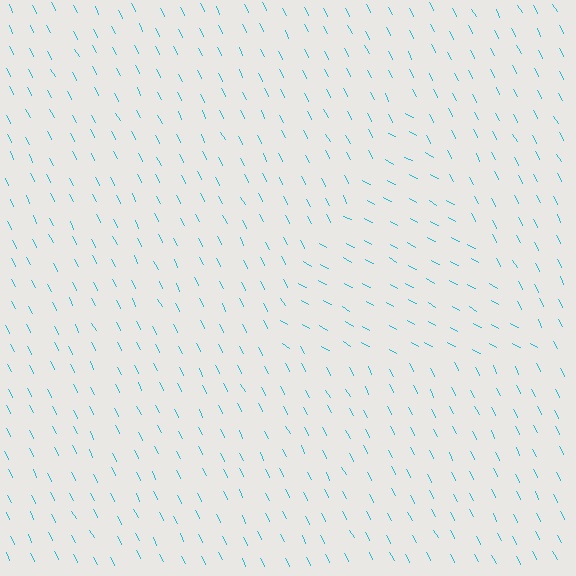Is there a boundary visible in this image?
Yes, there is a texture boundary formed by a change in line orientation.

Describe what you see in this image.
The image is filled with small cyan line segments. A triangle region in the image has lines oriented differently from the surrounding lines, creating a visible texture boundary.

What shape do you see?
I see a triangle.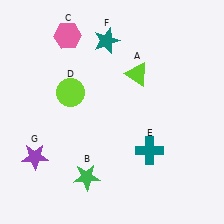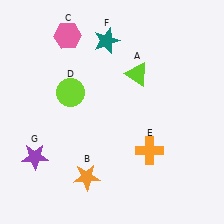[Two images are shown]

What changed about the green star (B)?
In Image 1, B is green. In Image 2, it changed to orange.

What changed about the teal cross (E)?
In Image 1, E is teal. In Image 2, it changed to orange.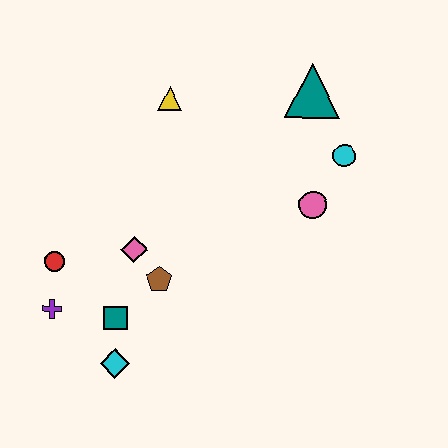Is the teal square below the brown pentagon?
Yes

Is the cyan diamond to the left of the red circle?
No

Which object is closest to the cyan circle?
The pink circle is closest to the cyan circle.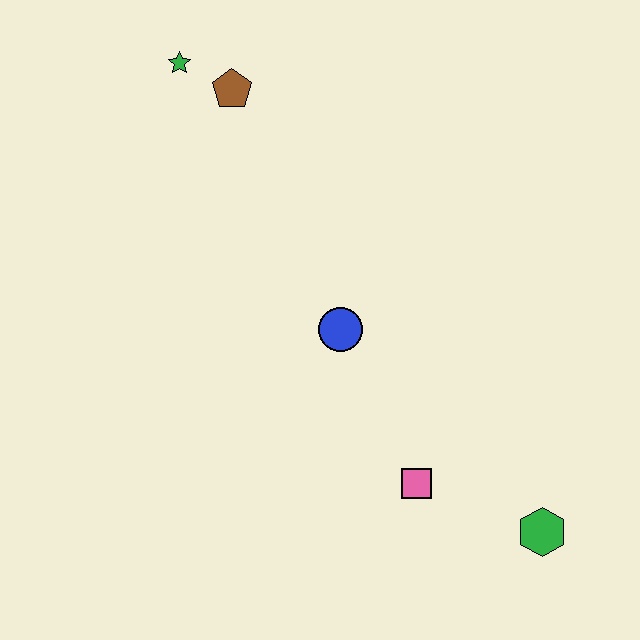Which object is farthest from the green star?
The green hexagon is farthest from the green star.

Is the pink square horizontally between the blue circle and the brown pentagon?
No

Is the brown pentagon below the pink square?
No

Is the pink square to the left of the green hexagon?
Yes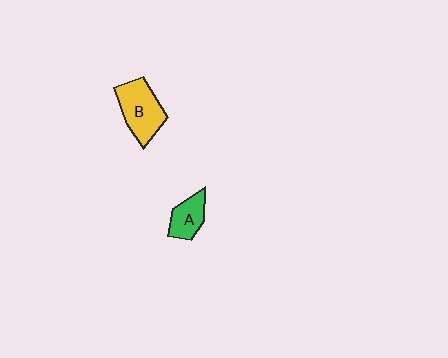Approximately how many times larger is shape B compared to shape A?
Approximately 1.7 times.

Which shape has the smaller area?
Shape A (green).